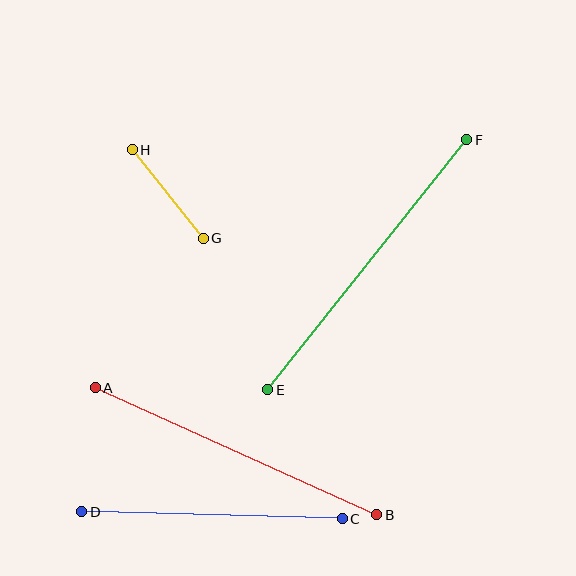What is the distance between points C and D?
The distance is approximately 261 pixels.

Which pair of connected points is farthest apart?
Points E and F are farthest apart.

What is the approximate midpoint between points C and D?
The midpoint is at approximately (212, 515) pixels.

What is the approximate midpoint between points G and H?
The midpoint is at approximately (168, 194) pixels.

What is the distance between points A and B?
The distance is approximately 309 pixels.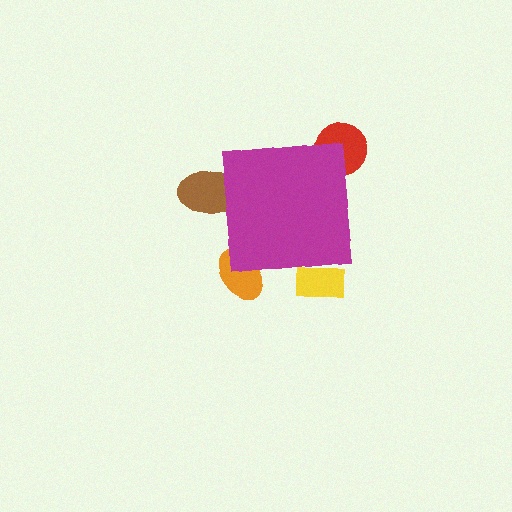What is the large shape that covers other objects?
A magenta square.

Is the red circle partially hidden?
Yes, the red circle is partially hidden behind the magenta square.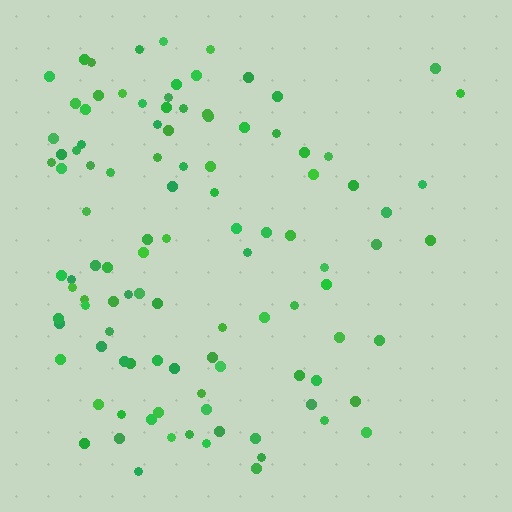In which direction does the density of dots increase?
From right to left, with the left side densest.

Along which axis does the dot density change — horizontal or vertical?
Horizontal.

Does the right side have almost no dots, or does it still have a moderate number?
Still a moderate number, just noticeably fewer than the left.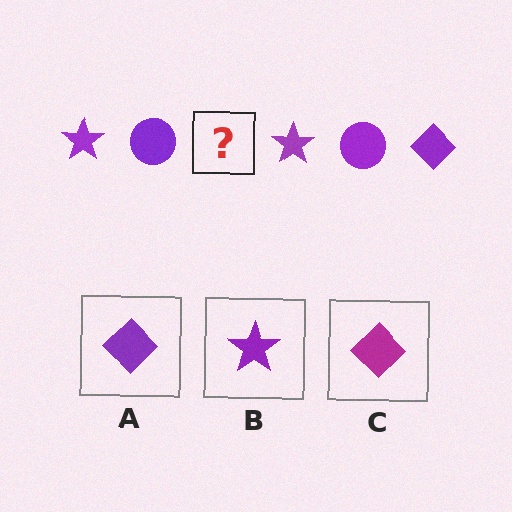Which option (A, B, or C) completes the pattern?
A.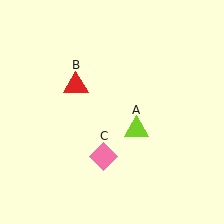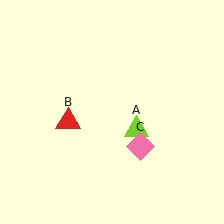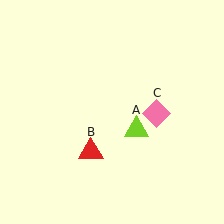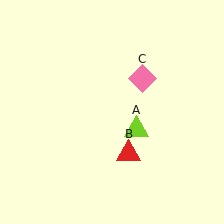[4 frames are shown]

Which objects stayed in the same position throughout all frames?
Lime triangle (object A) remained stationary.